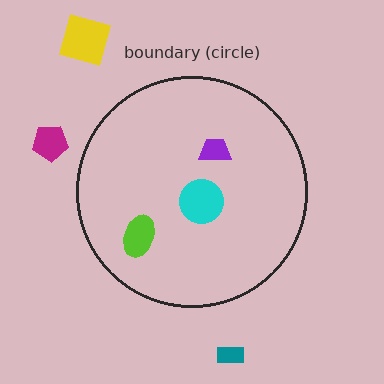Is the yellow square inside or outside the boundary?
Outside.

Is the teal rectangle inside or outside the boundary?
Outside.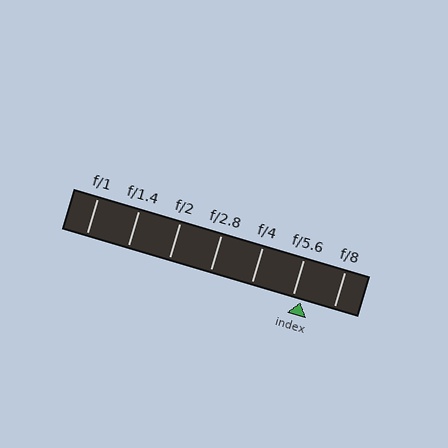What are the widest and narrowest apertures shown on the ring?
The widest aperture shown is f/1 and the narrowest is f/8.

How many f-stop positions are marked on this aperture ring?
There are 7 f-stop positions marked.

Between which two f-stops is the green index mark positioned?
The index mark is between f/5.6 and f/8.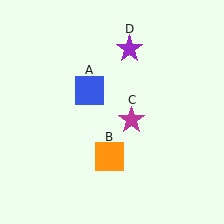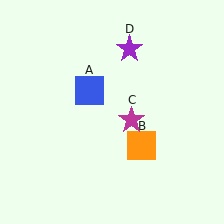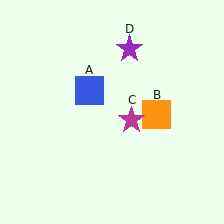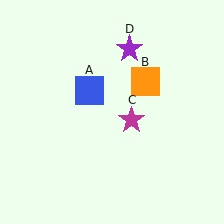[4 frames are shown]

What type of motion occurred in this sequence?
The orange square (object B) rotated counterclockwise around the center of the scene.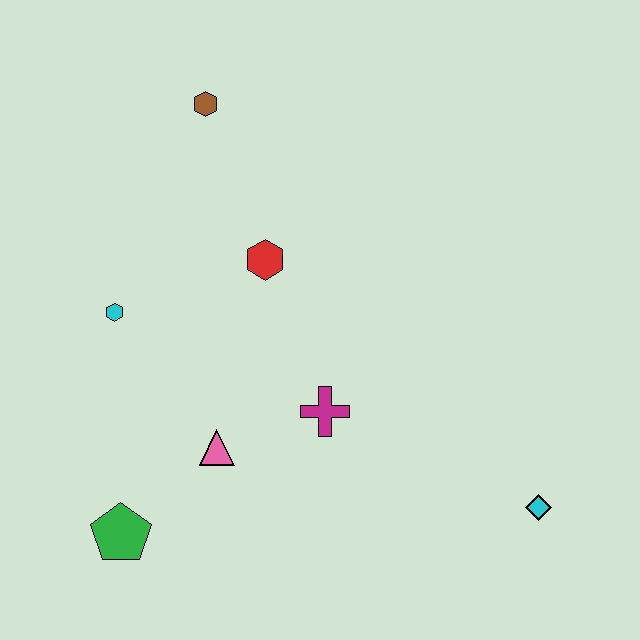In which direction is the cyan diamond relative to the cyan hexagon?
The cyan diamond is to the right of the cyan hexagon.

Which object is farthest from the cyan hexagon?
The cyan diamond is farthest from the cyan hexagon.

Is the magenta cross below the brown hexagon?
Yes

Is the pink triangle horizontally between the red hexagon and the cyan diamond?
No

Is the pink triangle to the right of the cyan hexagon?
Yes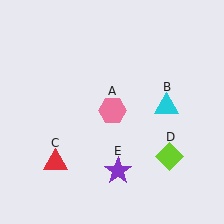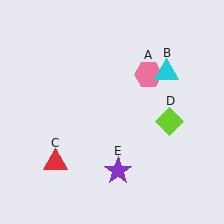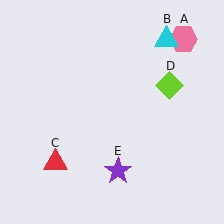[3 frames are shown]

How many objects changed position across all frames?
3 objects changed position: pink hexagon (object A), cyan triangle (object B), lime diamond (object D).